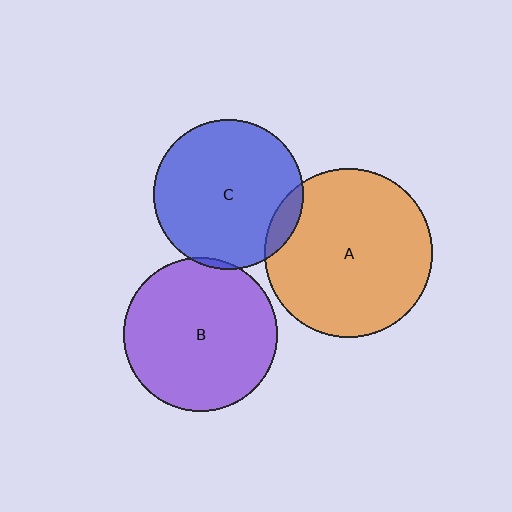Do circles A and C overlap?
Yes.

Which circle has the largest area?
Circle A (orange).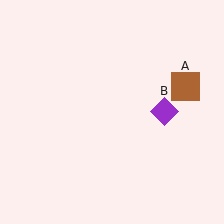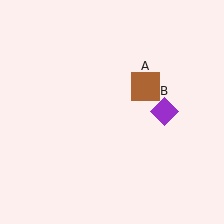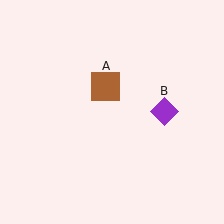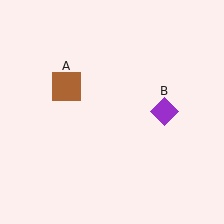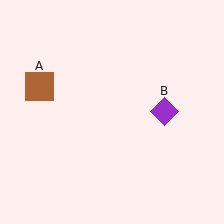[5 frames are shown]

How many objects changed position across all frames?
1 object changed position: brown square (object A).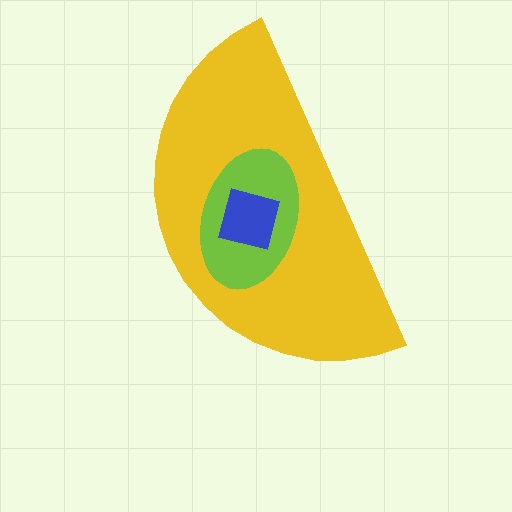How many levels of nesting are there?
3.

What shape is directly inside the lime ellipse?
The blue square.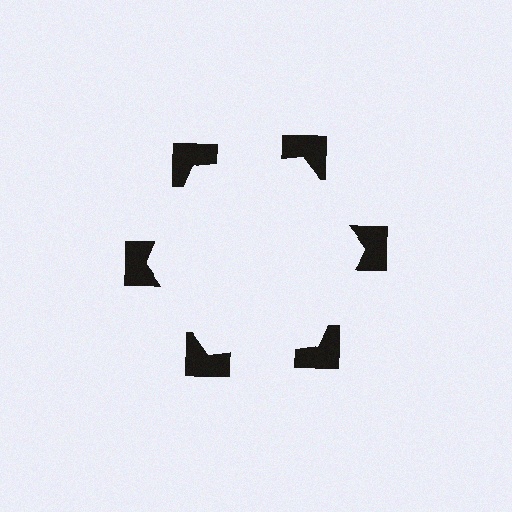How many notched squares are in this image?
There are 6 — one at each vertex of the illusory hexagon.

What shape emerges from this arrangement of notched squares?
An illusory hexagon — its edges are inferred from the aligned wedge cuts in the notched squares, not physically drawn.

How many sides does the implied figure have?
6 sides.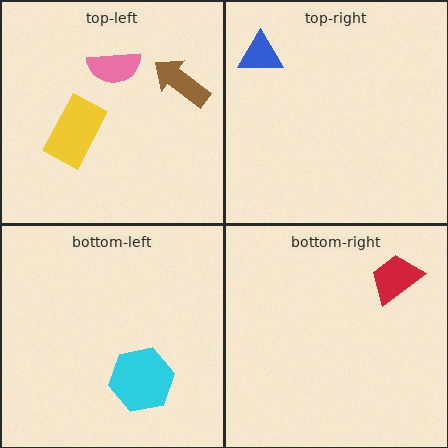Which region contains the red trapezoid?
The bottom-right region.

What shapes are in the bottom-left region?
The cyan hexagon.